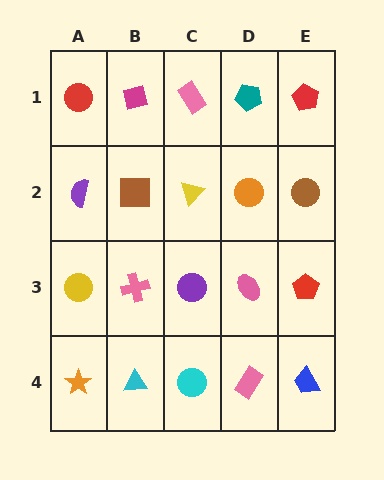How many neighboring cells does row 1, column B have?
3.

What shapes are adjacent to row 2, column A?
A red circle (row 1, column A), a yellow circle (row 3, column A), a brown square (row 2, column B).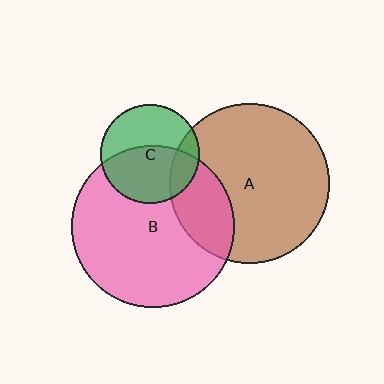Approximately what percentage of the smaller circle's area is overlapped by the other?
Approximately 25%.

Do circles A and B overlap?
Yes.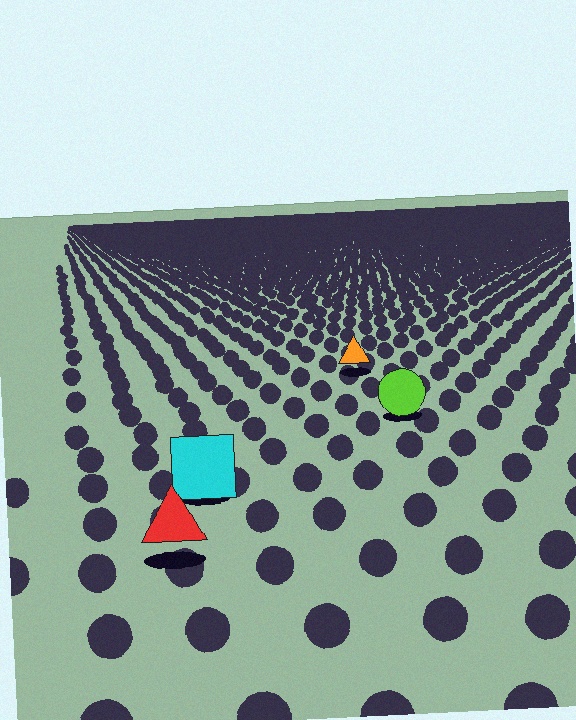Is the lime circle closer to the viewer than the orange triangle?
Yes. The lime circle is closer — you can tell from the texture gradient: the ground texture is coarser near it.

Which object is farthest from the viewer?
The orange triangle is farthest from the viewer. It appears smaller and the ground texture around it is denser.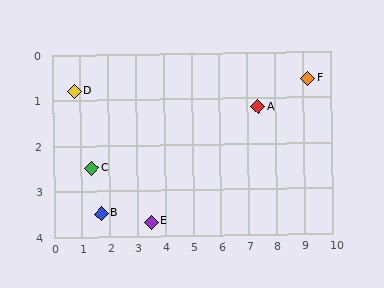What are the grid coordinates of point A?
Point A is at approximately (7.4, 1.2).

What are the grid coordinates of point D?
Point D is at approximately (0.8, 0.8).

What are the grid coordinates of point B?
Point B is at approximately (1.7, 3.5).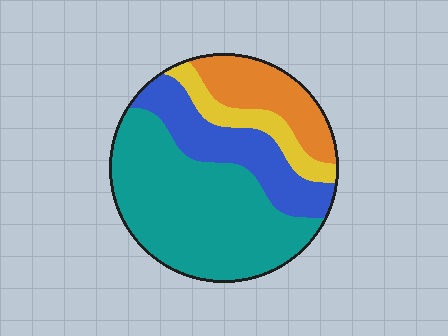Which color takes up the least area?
Yellow, at roughly 10%.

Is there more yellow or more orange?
Orange.